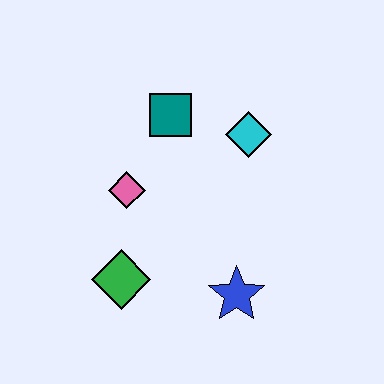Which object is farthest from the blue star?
The teal square is farthest from the blue star.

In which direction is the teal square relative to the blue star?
The teal square is above the blue star.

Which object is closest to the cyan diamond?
The teal square is closest to the cyan diamond.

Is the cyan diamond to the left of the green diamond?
No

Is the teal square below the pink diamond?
No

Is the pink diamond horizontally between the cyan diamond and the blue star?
No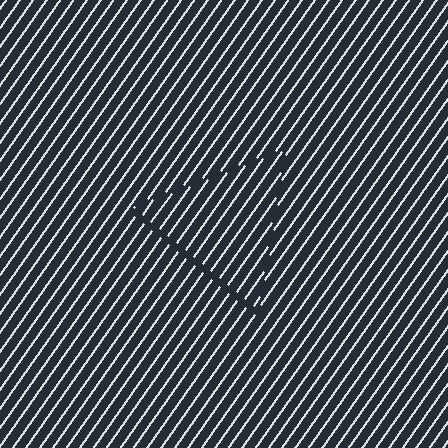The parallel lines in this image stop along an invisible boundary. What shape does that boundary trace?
An illusory triangle. The interior of the shape contains the same grating, shifted by half a period — the contour is defined by the phase discontinuity where line-ends from the inner and outer gratings abut.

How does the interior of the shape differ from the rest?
The interior of the shape contains the same grating, shifted by half a period — the contour is defined by the phase discontinuity where line-ends from the inner and outer gratings abut.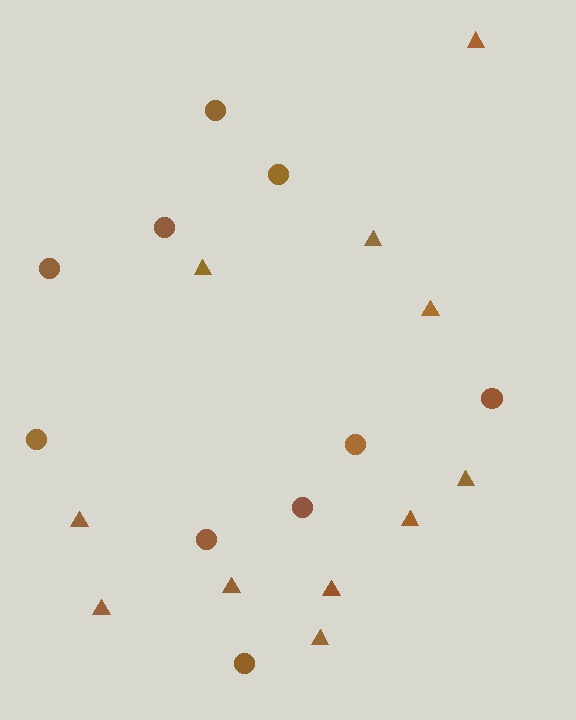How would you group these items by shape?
There are 2 groups: one group of triangles (11) and one group of circles (10).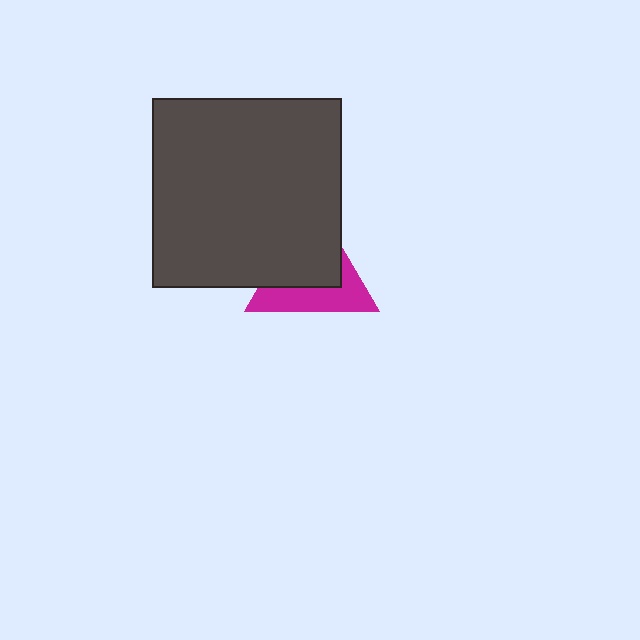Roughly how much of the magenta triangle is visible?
A small part of it is visible (roughly 43%).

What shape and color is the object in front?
The object in front is a dark gray square.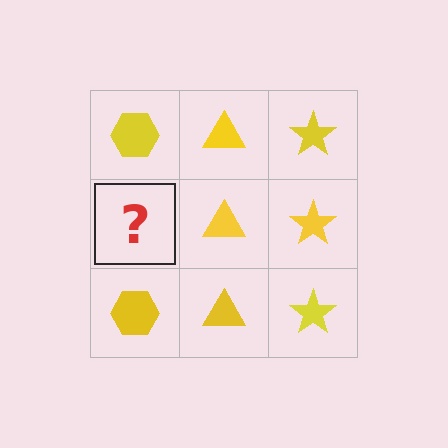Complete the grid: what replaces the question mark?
The question mark should be replaced with a yellow hexagon.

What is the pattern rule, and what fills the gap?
The rule is that each column has a consistent shape. The gap should be filled with a yellow hexagon.